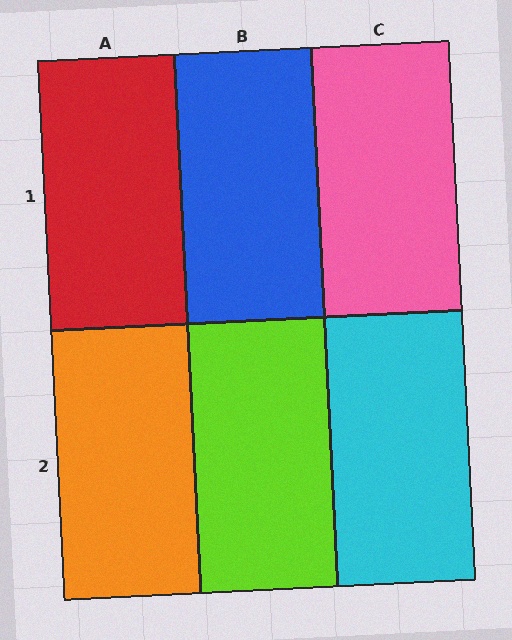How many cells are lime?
1 cell is lime.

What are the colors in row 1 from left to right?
Red, blue, pink.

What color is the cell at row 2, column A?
Orange.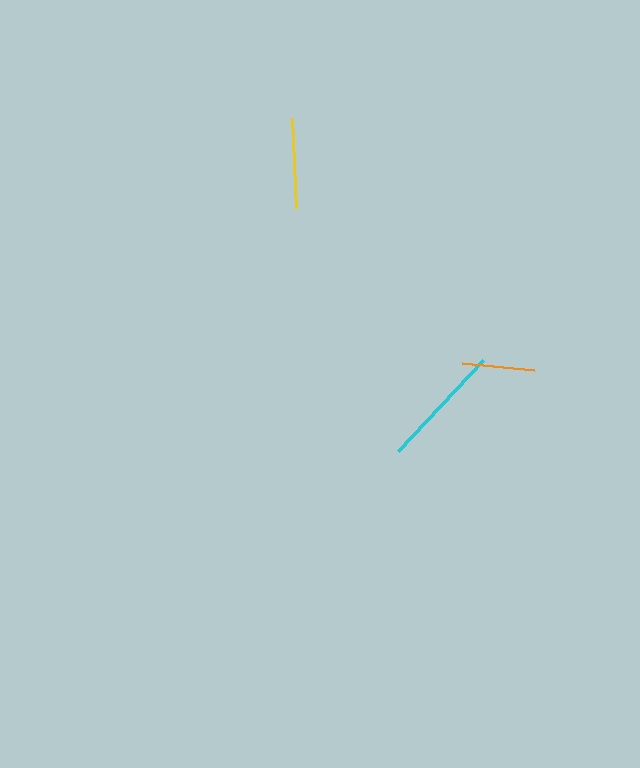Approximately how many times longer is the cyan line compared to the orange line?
The cyan line is approximately 1.7 times the length of the orange line.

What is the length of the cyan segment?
The cyan segment is approximately 125 pixels long.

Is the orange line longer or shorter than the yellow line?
The yellow line is longer than the orange line.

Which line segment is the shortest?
The orange line is the shortest at approximately 72 pixels.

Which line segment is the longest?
The cyan line is the longest at approximately 125 pixels.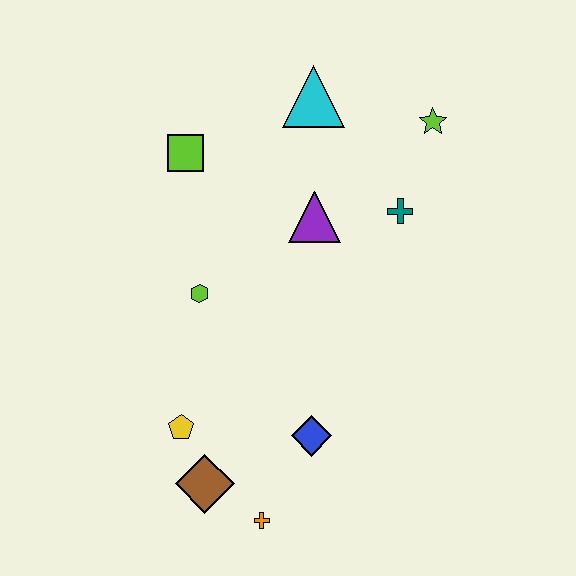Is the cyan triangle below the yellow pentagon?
No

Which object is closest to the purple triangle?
The teal cross is closest to the purple triangle.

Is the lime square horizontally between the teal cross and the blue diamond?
No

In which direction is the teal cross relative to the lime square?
The teal cross is to the right of the lime square.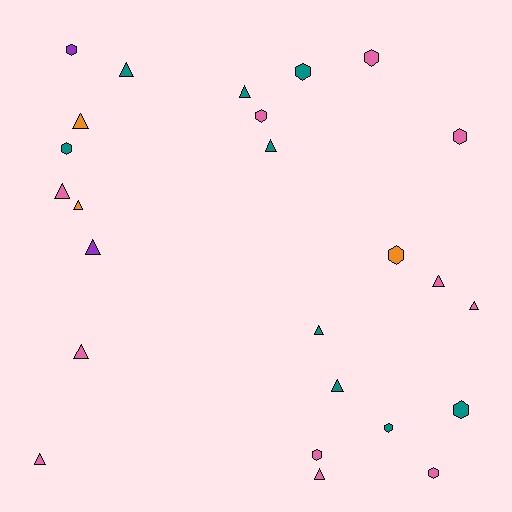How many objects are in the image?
There are 25 objects.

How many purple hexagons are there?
There is 1 purple hexagon.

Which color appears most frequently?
Pink, with 11 objects.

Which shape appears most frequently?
Triangle, with 14 objects.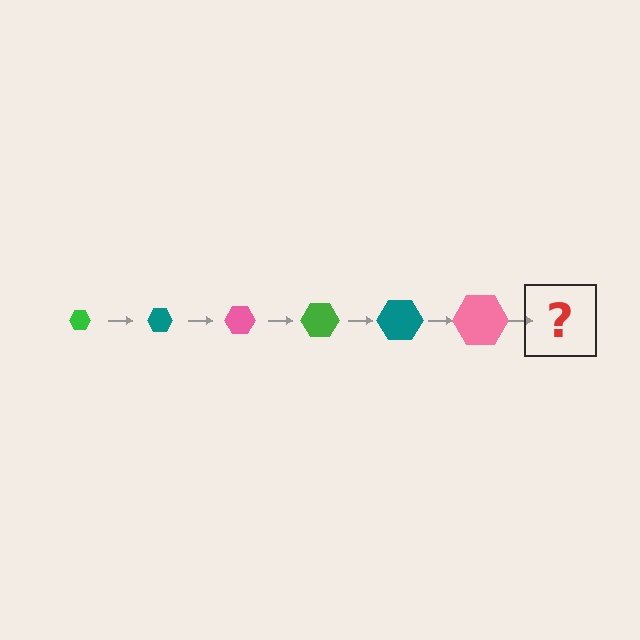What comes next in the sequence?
The next element should be a green hexagon, larger than the previous one.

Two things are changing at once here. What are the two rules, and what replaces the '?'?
The two rules are that the hexagon grows larger each step and the color cycles through green, teal, and pink. The '?' should be a green hexagon, larger than the previous one.